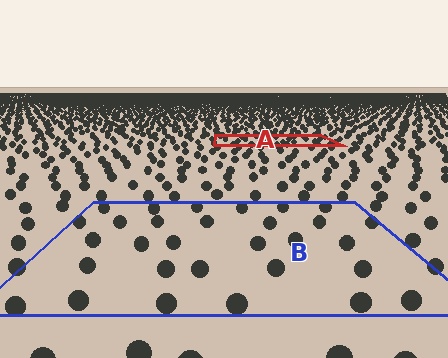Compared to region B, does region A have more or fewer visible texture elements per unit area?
Region A has more texture elements per unit area — they are packed more densely because it is farther away.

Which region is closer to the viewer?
Region B is closer. The texture elements there are larger and more spread out.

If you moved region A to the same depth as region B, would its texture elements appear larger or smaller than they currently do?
They would appear larger. At a closer depth, the same texture elements are projected at a bigger on-screen size.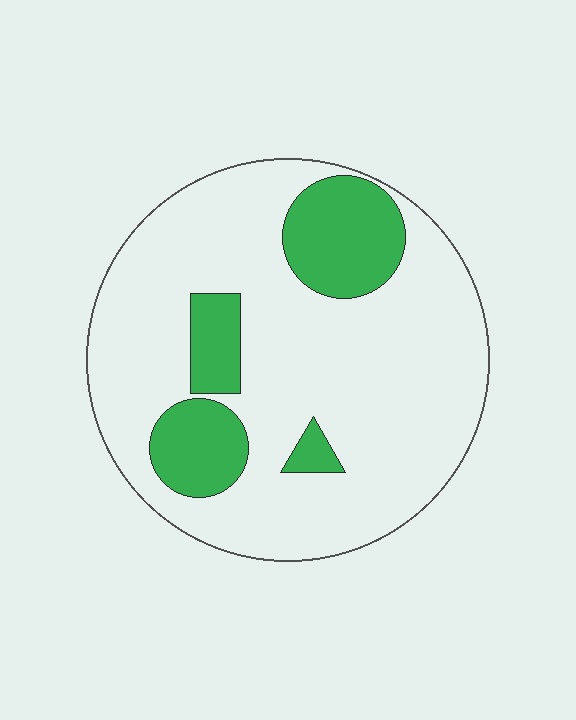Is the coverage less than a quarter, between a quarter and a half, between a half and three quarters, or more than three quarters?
Less than a quarter.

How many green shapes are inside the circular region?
4.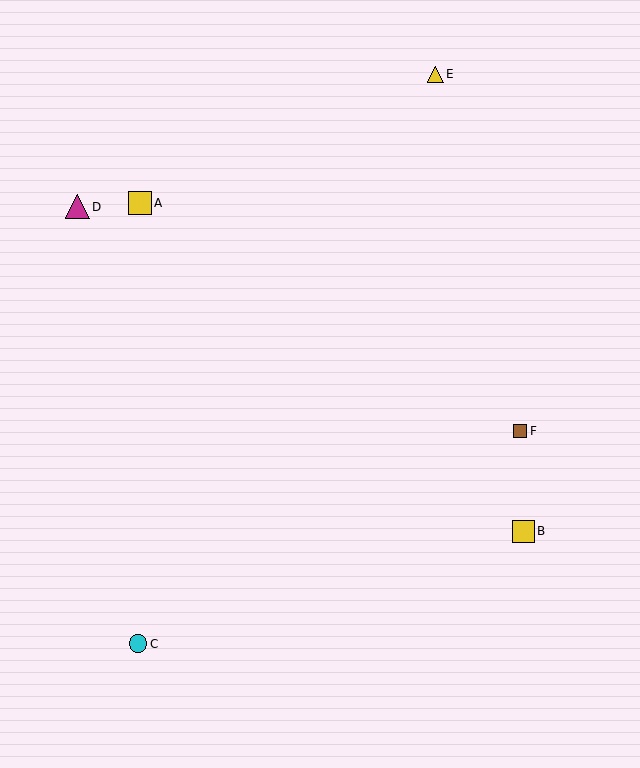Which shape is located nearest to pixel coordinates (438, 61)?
The yellow triangle (labeled E) at (435, 74) is nearest to that location.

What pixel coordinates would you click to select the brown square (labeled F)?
Click at (520, 431) to select the brown square F.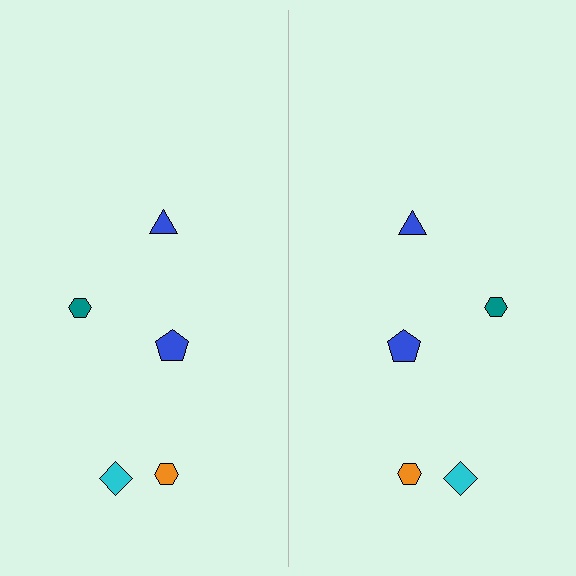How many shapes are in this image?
There are 10 shapes in this image.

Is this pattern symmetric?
Yes, this pattern has bilateral (reflection) symmetry.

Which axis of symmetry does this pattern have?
The pattern has a vertical axis of symmetry running through the center of the image.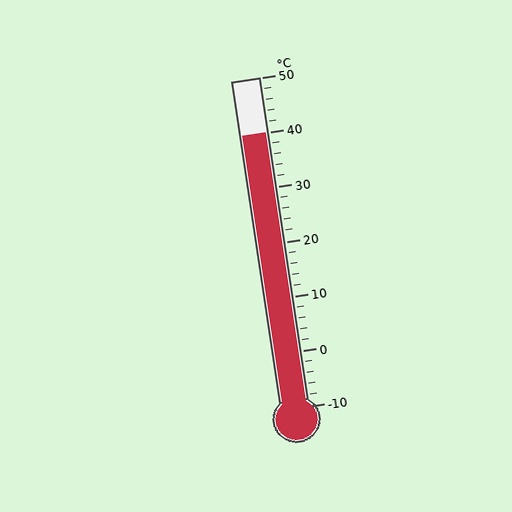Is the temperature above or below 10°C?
The temperature is above 10°C.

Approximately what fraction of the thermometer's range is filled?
The thermometer is filled to approximately 85% of its range.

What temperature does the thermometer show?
The thermometer shows approximately 40°C.